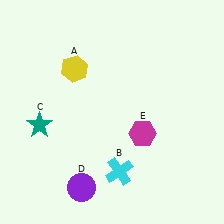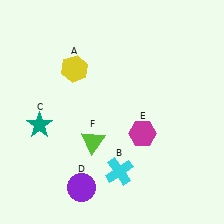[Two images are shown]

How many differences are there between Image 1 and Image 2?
There is 1 difference between the two images.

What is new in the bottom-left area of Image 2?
A lime triangle (F) was added in the bottom-left area of Image 2.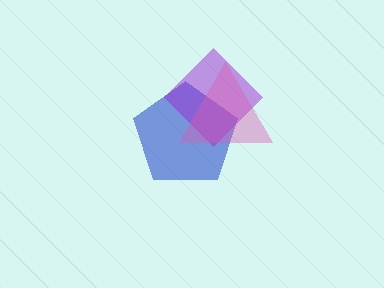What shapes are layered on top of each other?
The layered shapes are: a blue pentagon, a purple diamond, a pink triangle.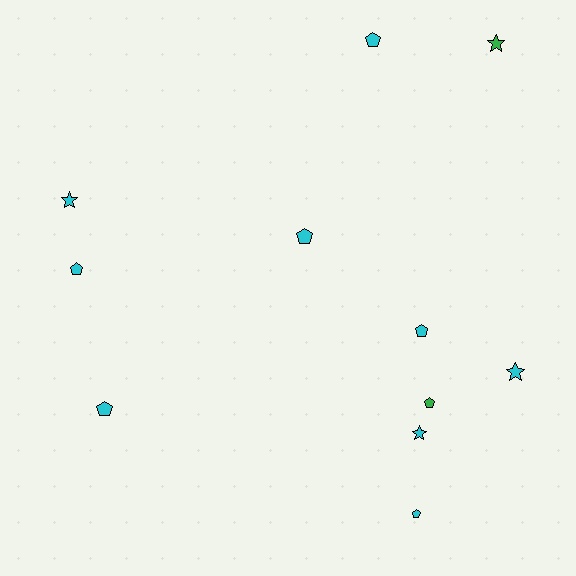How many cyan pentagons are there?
There are 6 cyan pentagons.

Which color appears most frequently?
Cyan, with 9 objects.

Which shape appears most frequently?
Pentagon, with 7 objects.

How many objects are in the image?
There are 11 objects.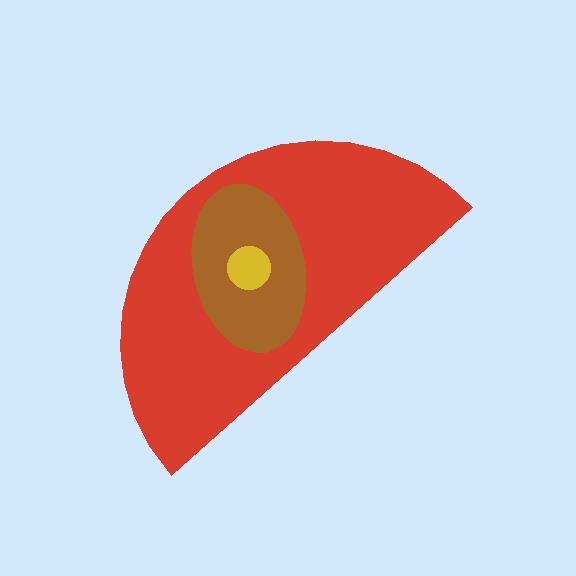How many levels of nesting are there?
3.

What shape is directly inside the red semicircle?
The brown ellipse.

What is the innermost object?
The yellow circle.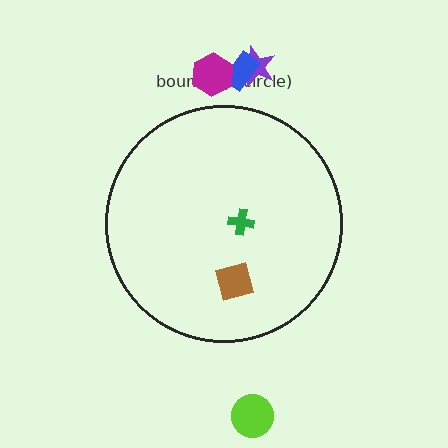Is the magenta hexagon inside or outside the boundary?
Outside.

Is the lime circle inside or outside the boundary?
Outside.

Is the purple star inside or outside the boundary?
Outside.